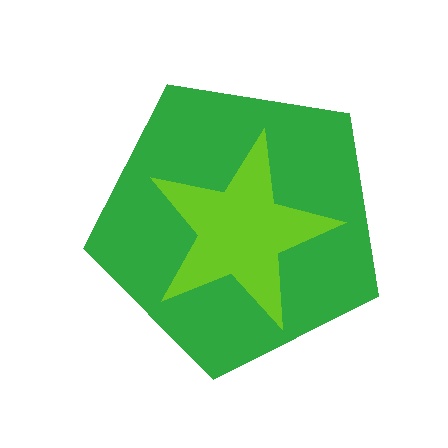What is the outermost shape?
The green pentagon.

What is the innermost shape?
The lime star.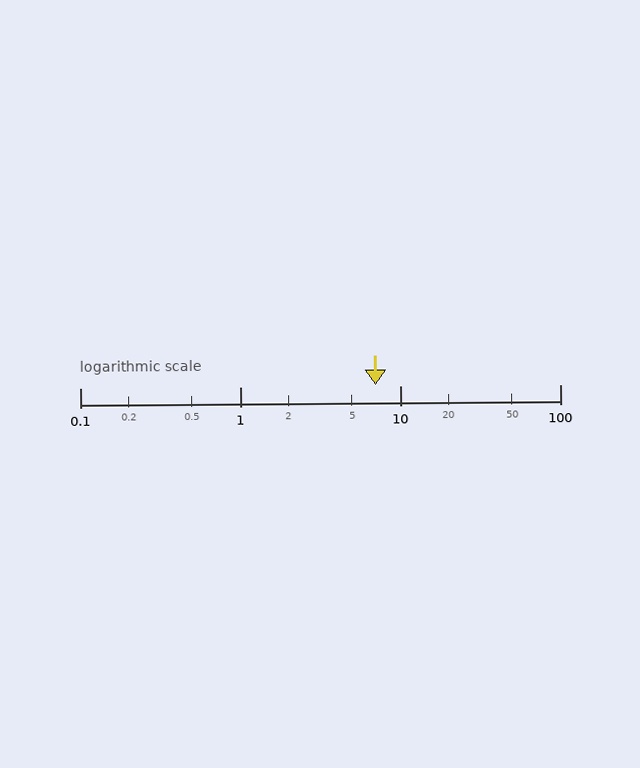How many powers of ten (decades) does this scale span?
The scale spans 3 decades, from 0.1 to 100.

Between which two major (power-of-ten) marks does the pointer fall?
The pointer is between 1 and 10.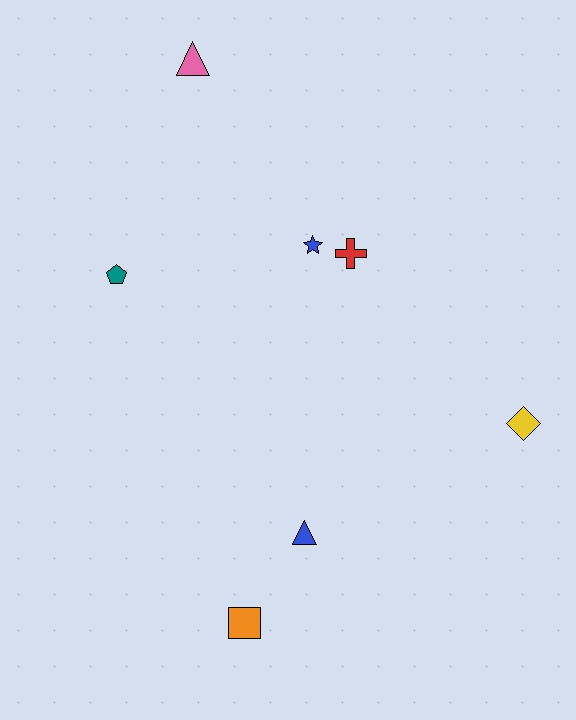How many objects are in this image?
There are 7 objects.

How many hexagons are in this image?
There are no hexagons.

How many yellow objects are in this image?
There is 1 yellow object.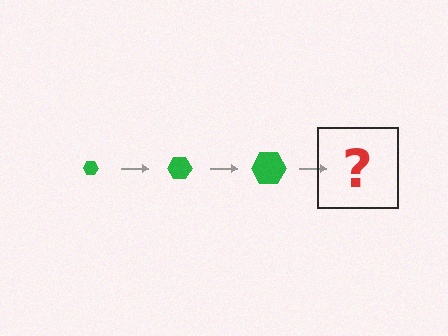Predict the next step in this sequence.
The next step is a green hexagon, larger than the previous one.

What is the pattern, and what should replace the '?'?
The pattern is that the hexagon gets progressively larger each step. The '?' should be a green hexagon, larger than the previous one.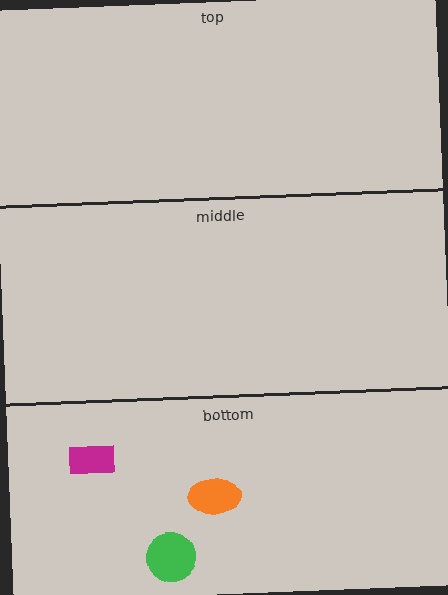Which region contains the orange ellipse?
The bottom region.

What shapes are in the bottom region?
The green circle, the orange ellipse, the magenta rectangle.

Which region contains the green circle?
The bottom region.